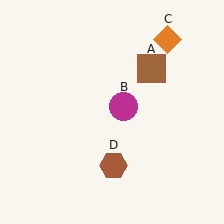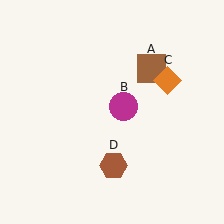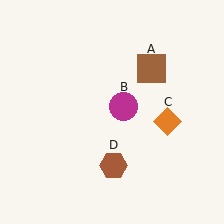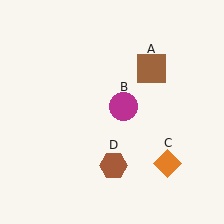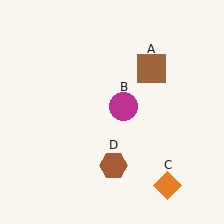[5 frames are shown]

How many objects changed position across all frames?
1 object changed position: orange diamond (object C).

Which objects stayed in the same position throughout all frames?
Brown square (object A) and magenta circle (object B) and brown hexagon (object D) remained stationary.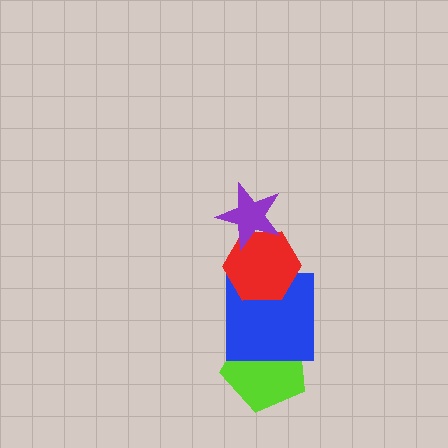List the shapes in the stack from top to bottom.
From top to bottom: the purple star, the red hexagon, the blue square, the lime pentagon.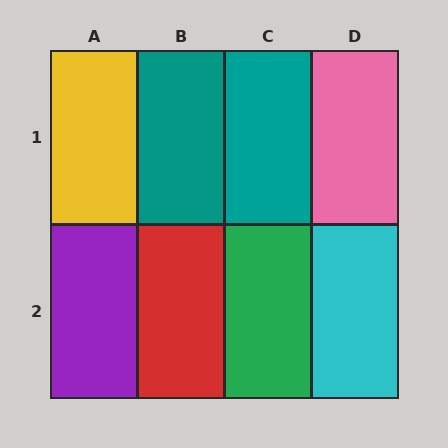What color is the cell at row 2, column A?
Purple.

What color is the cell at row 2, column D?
Cyan.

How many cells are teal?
2 cells are teal.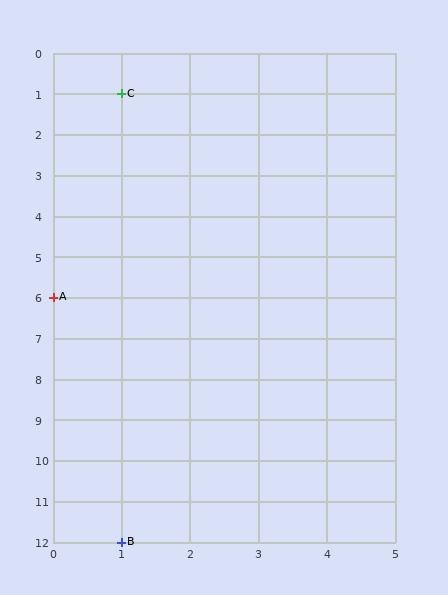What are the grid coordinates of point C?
Point C is at grid coordinates (1, 1).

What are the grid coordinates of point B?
Point B is at grid coordinates (1, 12).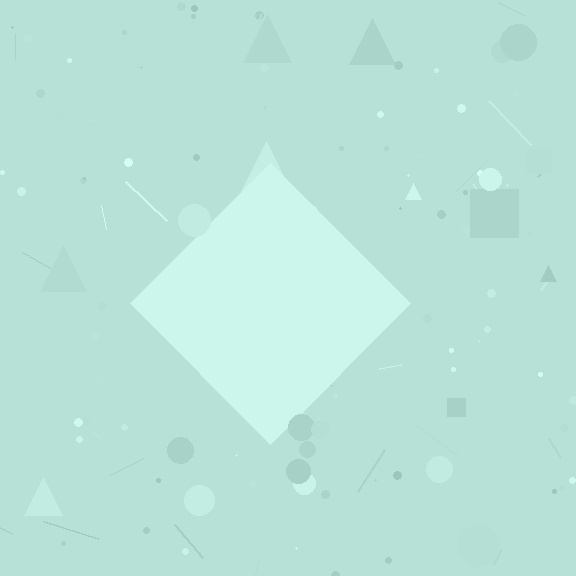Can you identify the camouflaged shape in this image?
The camouflaged shape is a diamond.